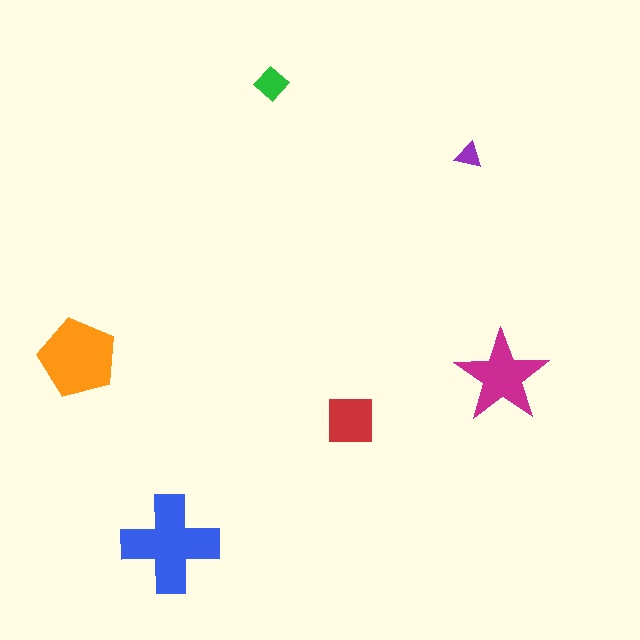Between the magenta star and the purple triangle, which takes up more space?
The magenta star.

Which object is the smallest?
The purple triangle.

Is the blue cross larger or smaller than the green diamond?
Larger.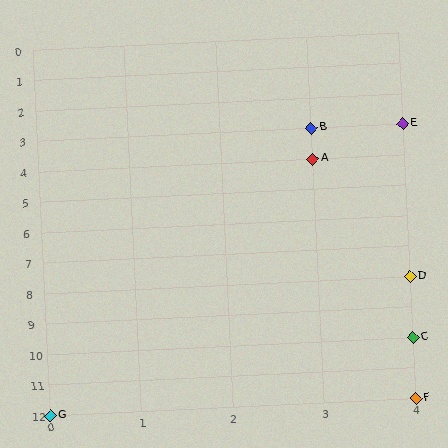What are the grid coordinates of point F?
Point F is at grid coordinates (4, 12).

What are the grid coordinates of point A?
Point A is at grid coordinates (3, 4).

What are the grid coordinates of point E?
Point E is at grid coordinates (4, 3).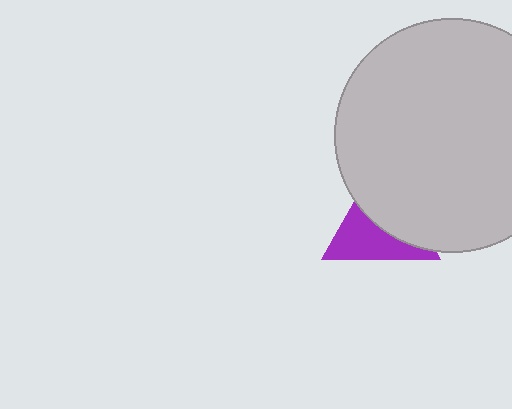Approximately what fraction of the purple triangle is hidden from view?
Roughly 52% of the purple triangle is hidden behind the light gray circle.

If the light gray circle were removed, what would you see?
You would see the complete purple triangle.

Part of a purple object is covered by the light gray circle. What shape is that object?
It is a triangle.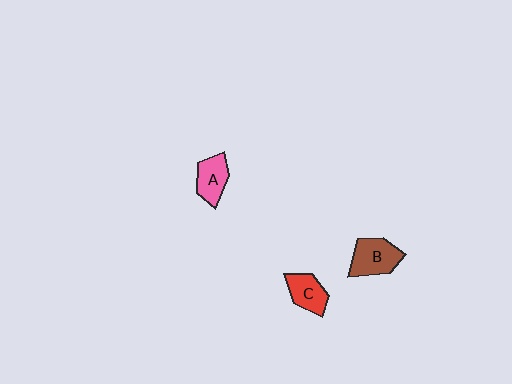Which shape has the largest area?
Shape B (brown).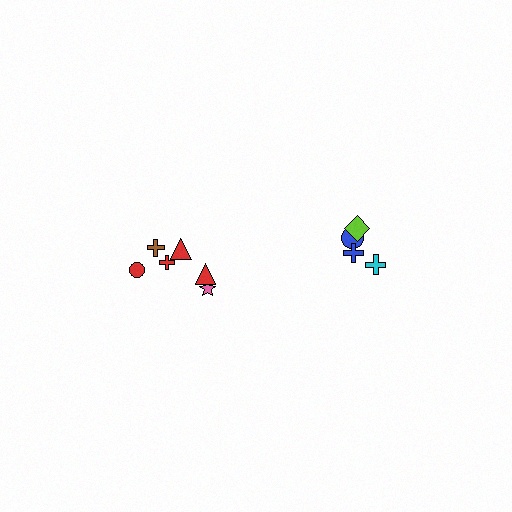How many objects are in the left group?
There are 6 objects.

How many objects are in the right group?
There are 4 objects.